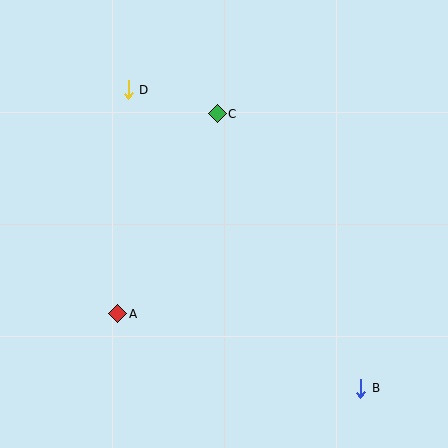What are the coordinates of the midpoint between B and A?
The midpoint between B and A is at (239, 351).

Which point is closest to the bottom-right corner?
Point B is closest to the bottom-right corner.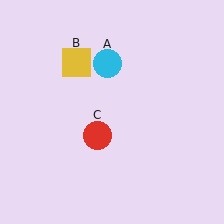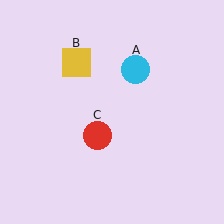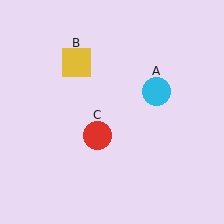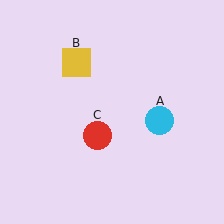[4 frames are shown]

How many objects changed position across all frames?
1 object changed position: cyan circle (object A).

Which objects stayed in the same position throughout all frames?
Yellow square (object B) and red circle (object C) remained stationary.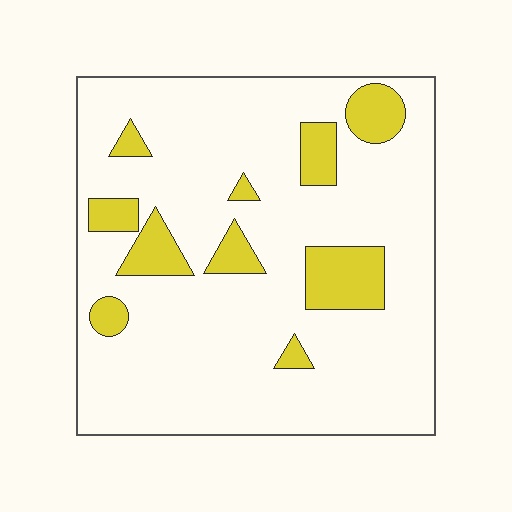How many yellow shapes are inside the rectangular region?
10.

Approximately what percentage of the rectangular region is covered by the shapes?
Approximately 15%.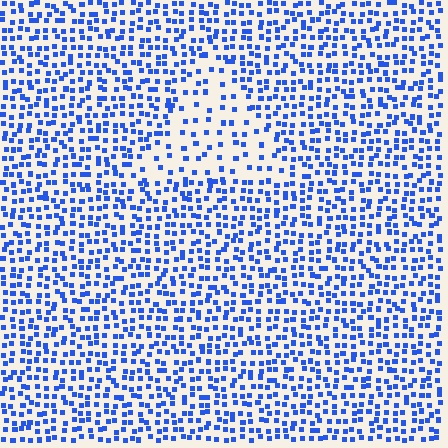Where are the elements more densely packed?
The elements are more densely packed outside the triangle boundary.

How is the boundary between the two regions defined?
The boundary is defined by a change in element density (approximately 2.2x ratio). All elements are the same color, size, and shape.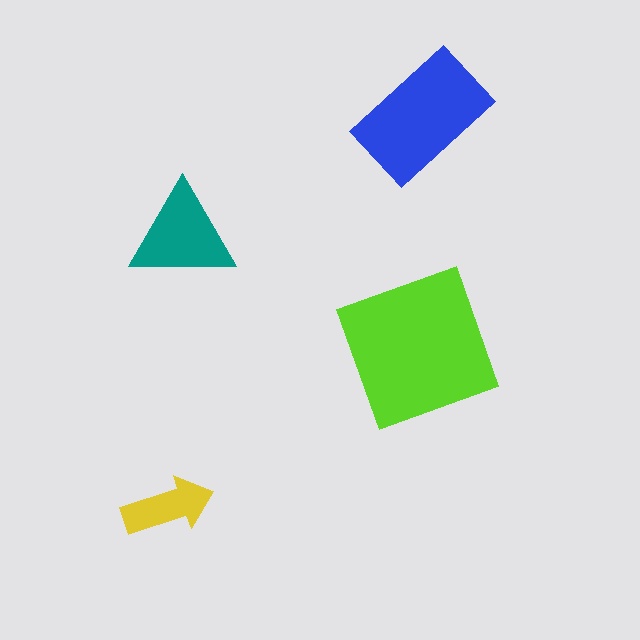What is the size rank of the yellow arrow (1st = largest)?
4th.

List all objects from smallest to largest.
The yellow arrow, the teal triangle, the blue rectangle, the lime square.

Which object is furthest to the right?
The blue rectangle is rightmost.